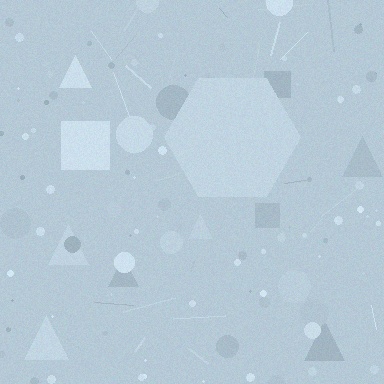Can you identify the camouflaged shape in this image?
The camouflaged shape is a hexagon.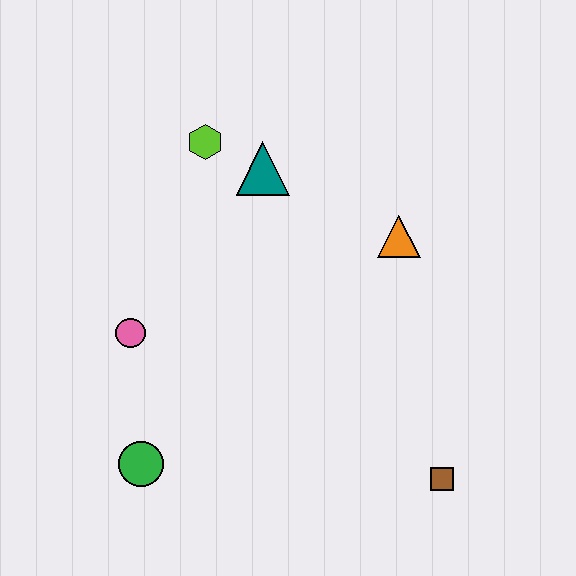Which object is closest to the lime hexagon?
The teal triangle is closest to the lime hexagon.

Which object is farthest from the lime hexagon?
The brown square is farthest from the lime hexagon.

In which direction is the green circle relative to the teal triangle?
The green circle is below the teal triangle.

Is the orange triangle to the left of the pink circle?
No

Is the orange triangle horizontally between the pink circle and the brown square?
Yes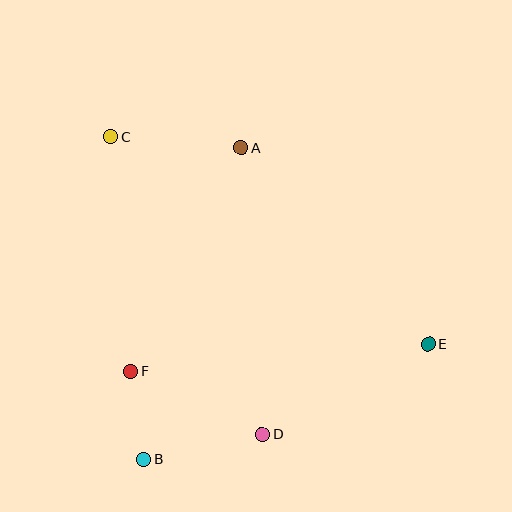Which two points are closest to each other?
Points B and F are closest to each other.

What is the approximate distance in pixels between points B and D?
The distance between B and D is approximately 121 pixels.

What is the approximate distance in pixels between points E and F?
The distance between E and F is approximately 300 pixels.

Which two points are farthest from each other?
Points C and E are farthest from each other.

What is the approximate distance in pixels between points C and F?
The distance between C and F is approximately 235 pixels.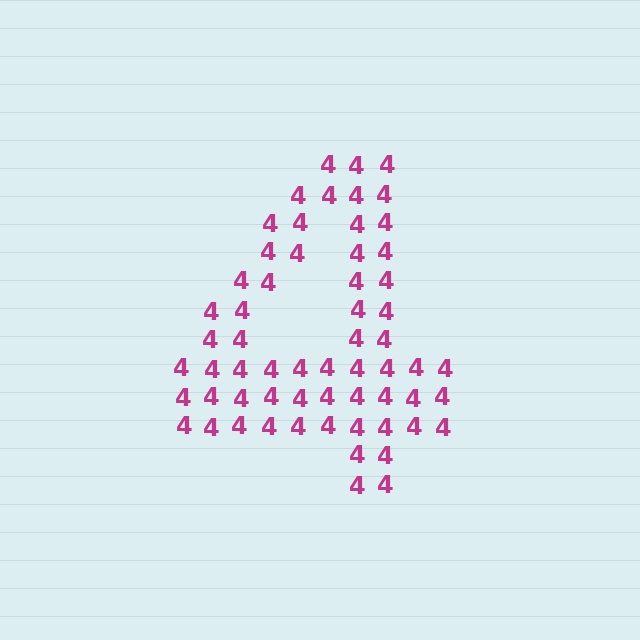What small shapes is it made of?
It is made of small digit 4's.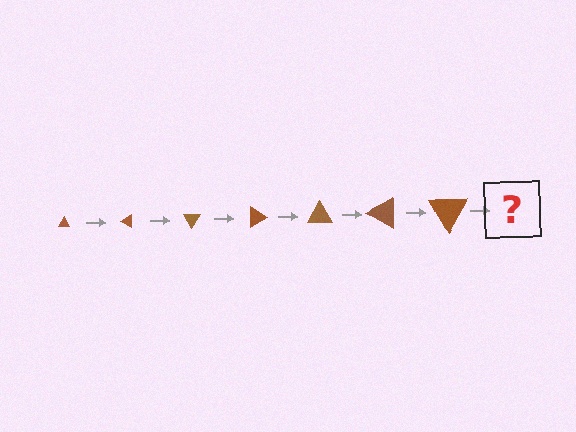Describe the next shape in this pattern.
It should be a triangle, larger than the previous one and rotated 210 degrees from the start.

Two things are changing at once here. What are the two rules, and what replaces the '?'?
The two rules are that the triangle grows larger each step and it rotates 30 degrees each step. The '?' should be a triangle, larger than the previous one and rotated 210 degrees from the start.